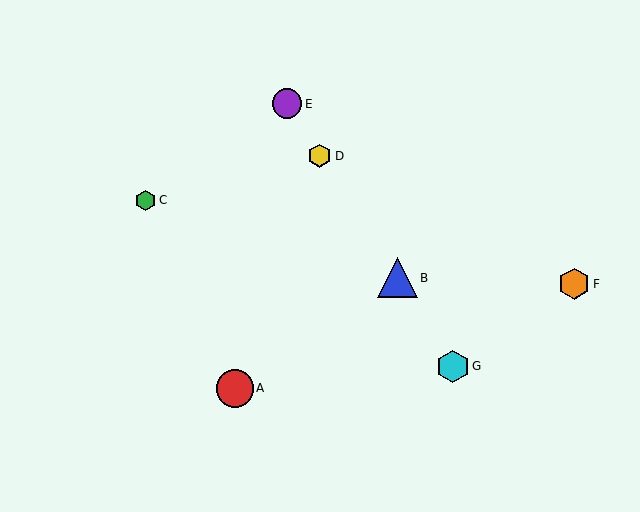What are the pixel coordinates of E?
Object E is at (287, 104).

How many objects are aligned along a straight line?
4 objects (B, D, E, G) are aligned along a straight line.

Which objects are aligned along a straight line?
Objects B, D, E, G are aligned along a straight line.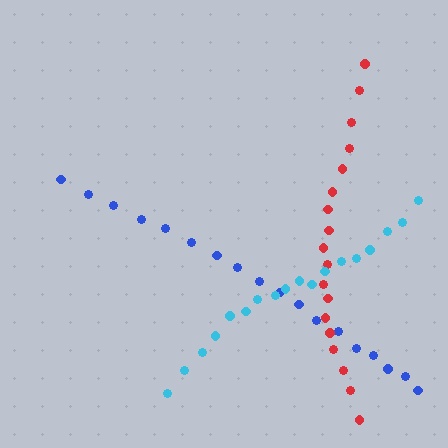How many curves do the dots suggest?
There are 3 distinct paths.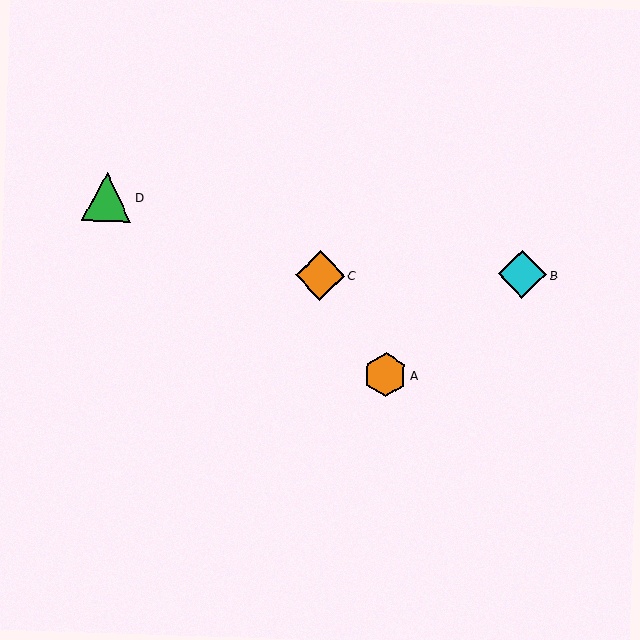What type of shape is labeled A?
Shape A is an orange hexagon.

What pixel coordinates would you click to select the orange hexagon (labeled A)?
Click at (385, 375) to select the orange hexagon A.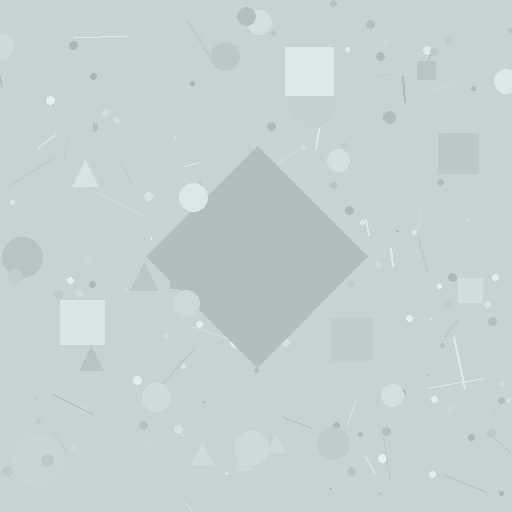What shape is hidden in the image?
A diamond is hidden in the image.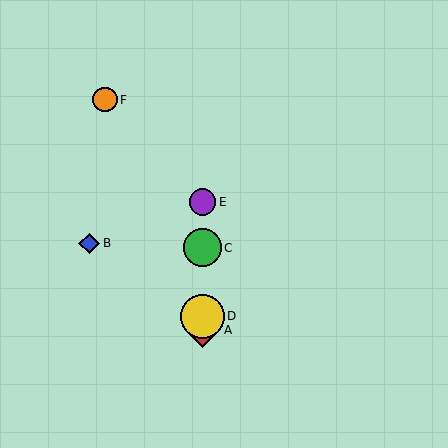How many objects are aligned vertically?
4 objects (A, C, D, E) are aligned vertically.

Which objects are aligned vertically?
Objects A, C, D, E are aligned vertically.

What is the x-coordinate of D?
Object D is at x≈202.